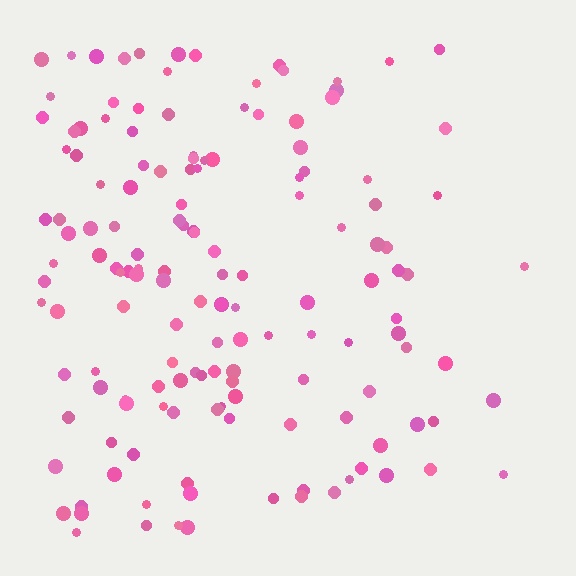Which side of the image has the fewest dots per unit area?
The right.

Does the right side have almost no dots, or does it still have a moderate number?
Still a moderate number, just noticeably fewer than the left.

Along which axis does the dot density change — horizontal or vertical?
Horizontal.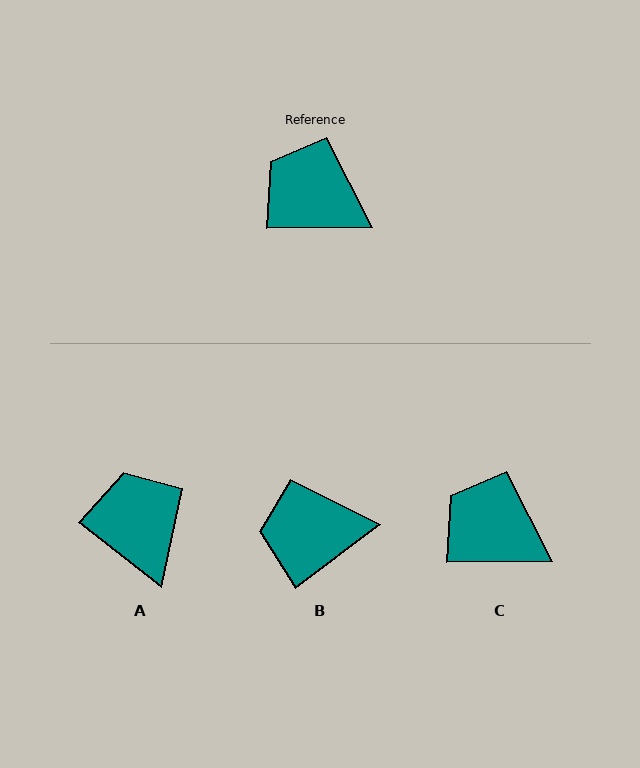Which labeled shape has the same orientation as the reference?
C.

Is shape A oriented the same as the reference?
No, it is off by about 39 degrees.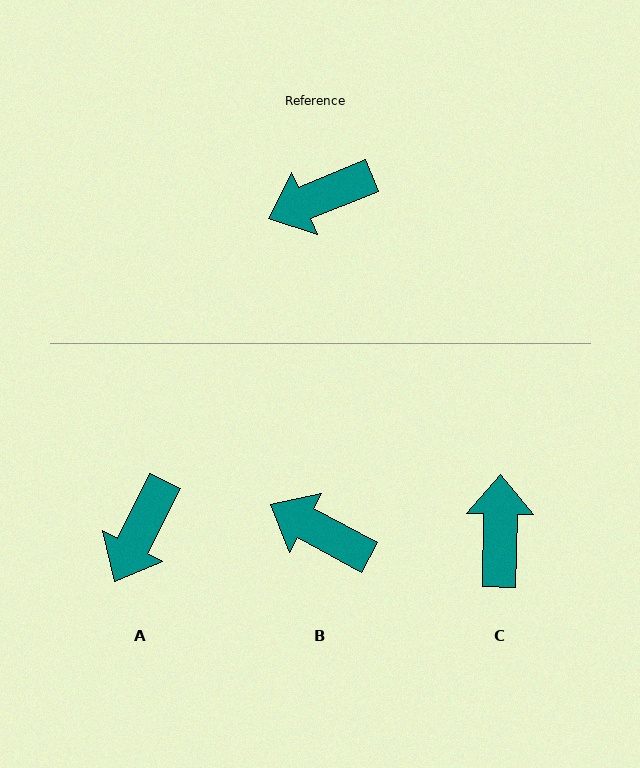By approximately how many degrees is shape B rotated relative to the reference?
Approximately 51 degrees clockwise.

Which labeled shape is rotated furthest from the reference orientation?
C, about 113 degrees away.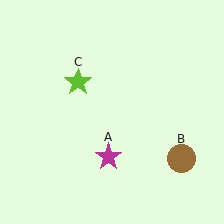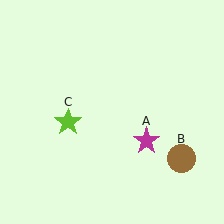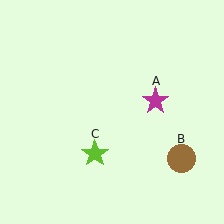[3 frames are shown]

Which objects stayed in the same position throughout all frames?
Brown circle (object B) remained stationary.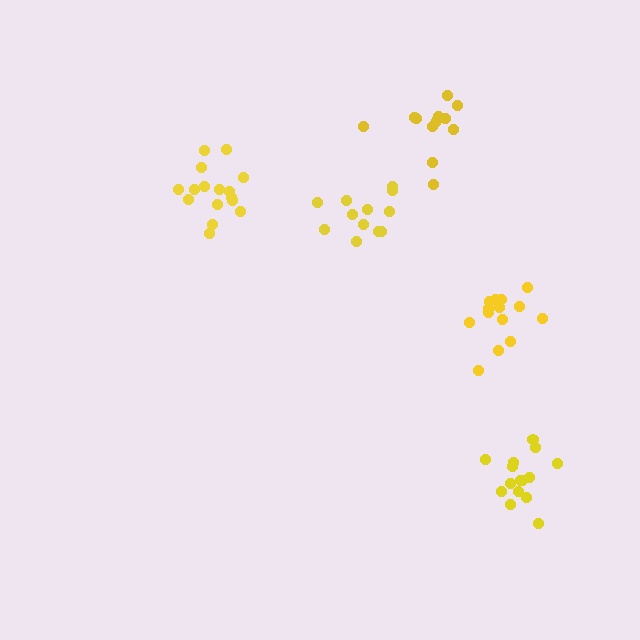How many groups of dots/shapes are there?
There are 5 groups.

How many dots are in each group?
Group 1: 14 dots, Group 2: 12 dots, Group 3: 16 dots, Group 4: 12 dots, Group 5: 15 dots (69 total).